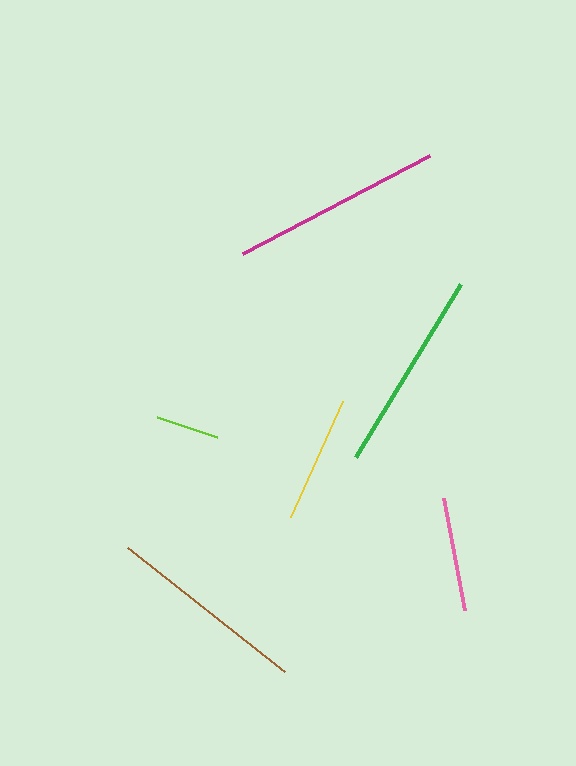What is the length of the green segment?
The green segment is approximately 201 pixels long.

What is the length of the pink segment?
The pink segment is approximately 114 pixels long.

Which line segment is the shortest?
The lime line is the shortest at approximately 64 pixels.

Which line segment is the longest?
The magenta line is the longest at approximately 211 pixels.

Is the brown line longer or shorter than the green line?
The green line is longer than the brown line.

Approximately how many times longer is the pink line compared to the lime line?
The pink line is approximately 1.8 times the length of the lime line.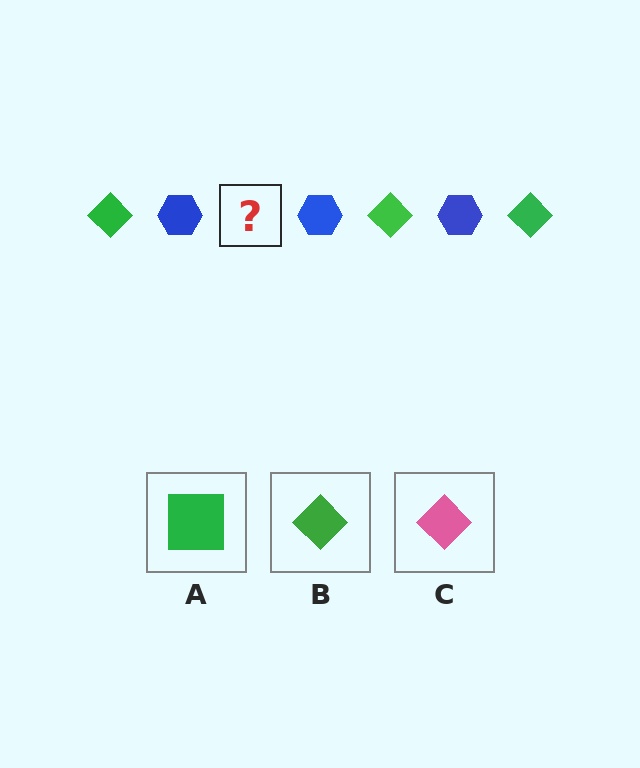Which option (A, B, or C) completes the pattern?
B.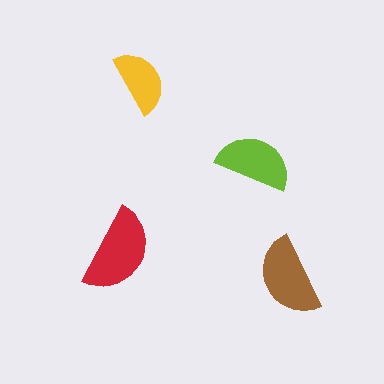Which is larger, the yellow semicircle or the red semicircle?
The red one.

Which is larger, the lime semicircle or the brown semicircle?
The brown one.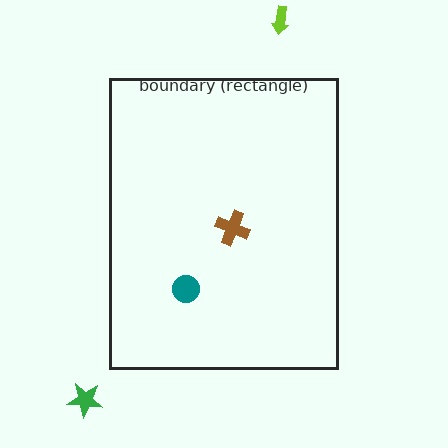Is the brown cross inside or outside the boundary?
Inside.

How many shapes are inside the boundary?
2 inside, 2 outside.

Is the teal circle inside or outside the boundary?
Inside.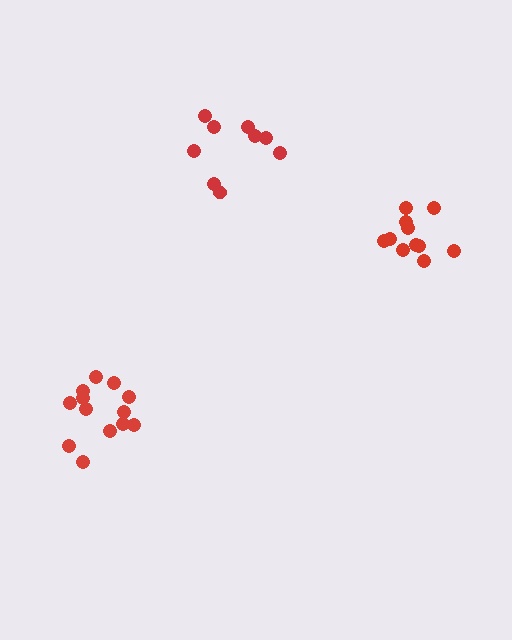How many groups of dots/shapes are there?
There are 3 groups.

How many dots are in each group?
Group 1: 9 dots, Group 2: 11 dots, Group 3: 13 dots (33 total).